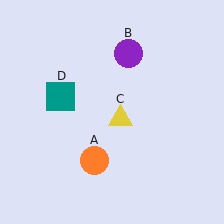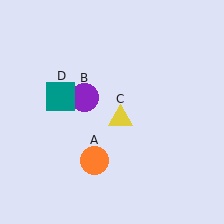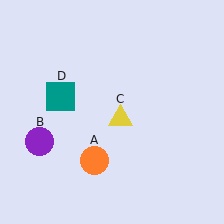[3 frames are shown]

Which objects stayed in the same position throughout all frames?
Orange circle (object A) and yellow triangle (object C) and teal square (object D) remained stationary.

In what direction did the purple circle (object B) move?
The purple circle (object B) moved down and to the left.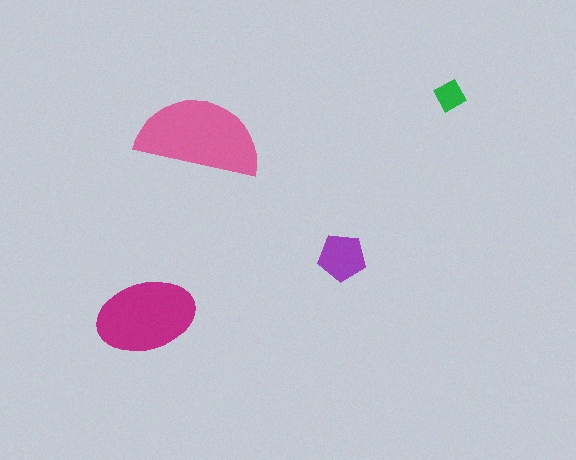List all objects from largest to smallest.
The pink semicircle, the magenta ellipse, the purple pentagon, the green diamond.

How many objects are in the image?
There are 4 objects in the image.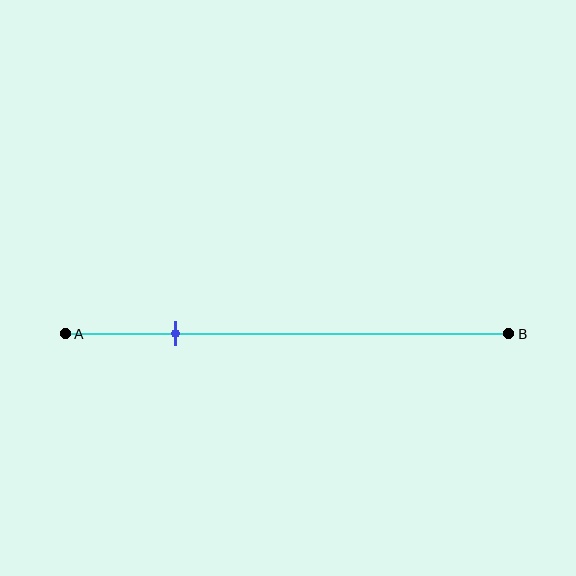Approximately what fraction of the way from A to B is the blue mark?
The blue mark is approximately 25% of the way from A to B.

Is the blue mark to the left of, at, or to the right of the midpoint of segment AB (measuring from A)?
The blue mark is to the left of the midpoint of segment AB.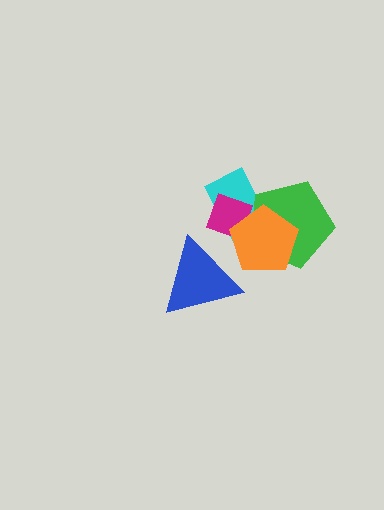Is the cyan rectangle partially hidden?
Yes, it is partially covered by another shape.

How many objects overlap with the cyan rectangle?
3 objects overlap with the cyan rectangle.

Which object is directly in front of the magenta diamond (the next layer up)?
The green pentagon is directly in front of the magenta diamond.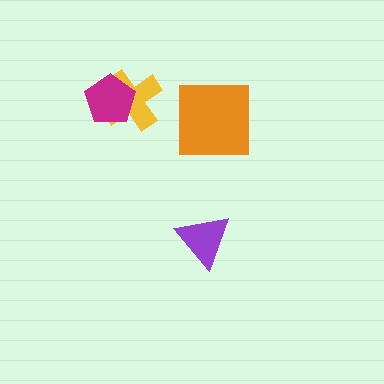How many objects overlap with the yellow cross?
1 object overlaps with the yellow cross.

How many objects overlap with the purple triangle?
0 objects overlap with the purple triangle.